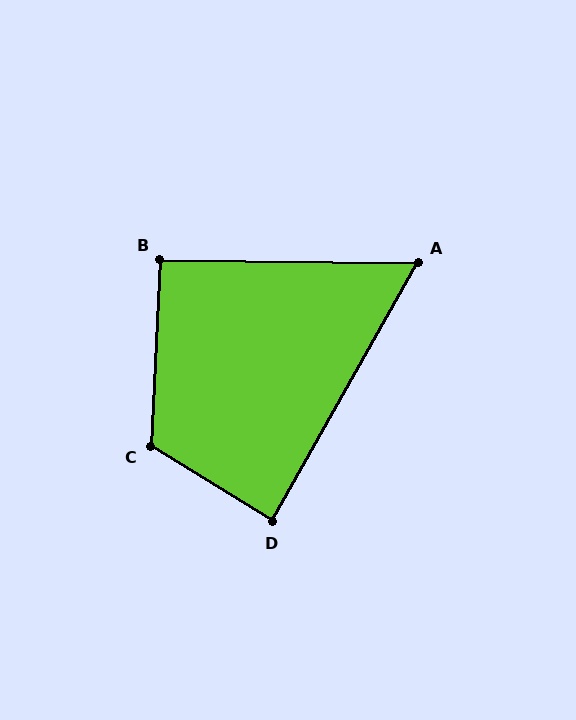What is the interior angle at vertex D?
Approximately 88 degrees (approximately right).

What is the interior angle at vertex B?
Approximately 92 degrees (approximately right).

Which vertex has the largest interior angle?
C, at approximately 119 degrees.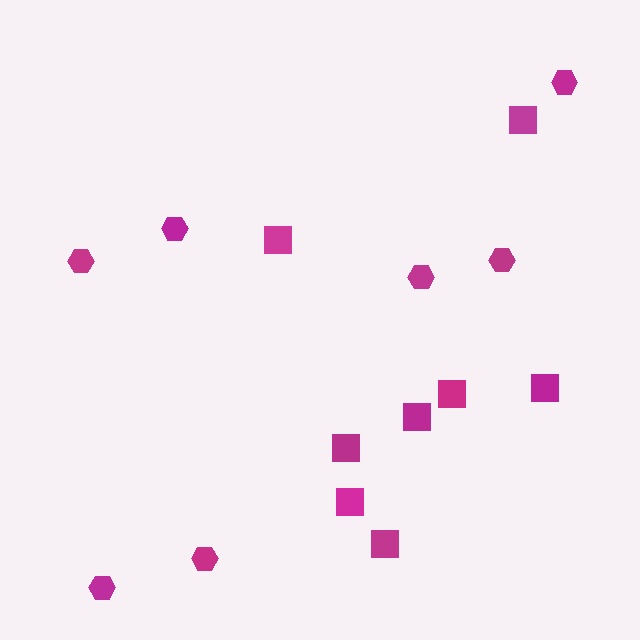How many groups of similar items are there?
There are 2 groups: one group of hexagons (7) and one group of squares (8).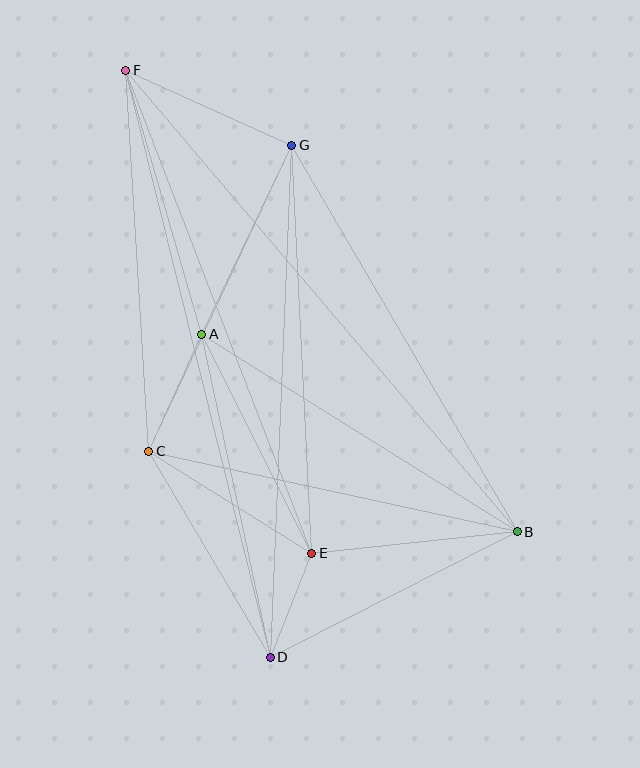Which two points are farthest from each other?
Points B and F are farthest from each other.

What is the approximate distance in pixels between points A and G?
The distance between A and G is approximately 210 pixels.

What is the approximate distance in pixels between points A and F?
The distance between A and F is approximately 275 pixels.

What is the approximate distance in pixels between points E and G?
The distance between E and G is approximately 409 pixels.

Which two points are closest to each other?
Points D and E are closest to each other.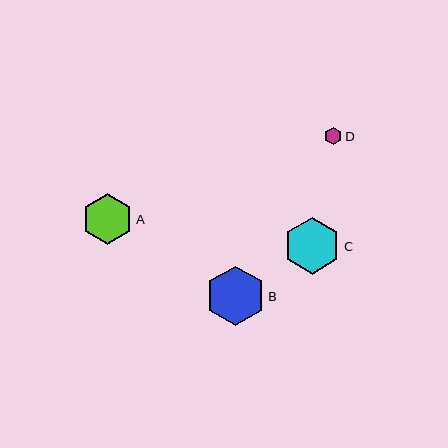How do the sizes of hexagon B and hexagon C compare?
Hexagon B and hexagon C are approximately the same size.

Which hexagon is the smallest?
Hexagon D is the smallest with a size of approximately 17 pixels.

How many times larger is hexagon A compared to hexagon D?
Hexagon A is approximately 3.0 times the size of hexagon D.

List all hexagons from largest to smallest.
From largest to smallest: B, C, A, D.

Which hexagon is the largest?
Hexagon B is the largest with a size of approximately 60 pixels.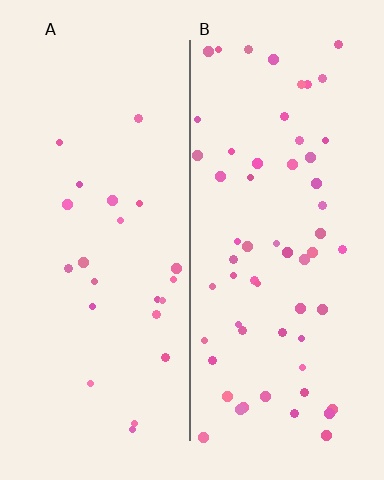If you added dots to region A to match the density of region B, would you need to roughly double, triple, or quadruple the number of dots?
Approximately triple.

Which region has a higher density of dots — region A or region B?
B (the right).